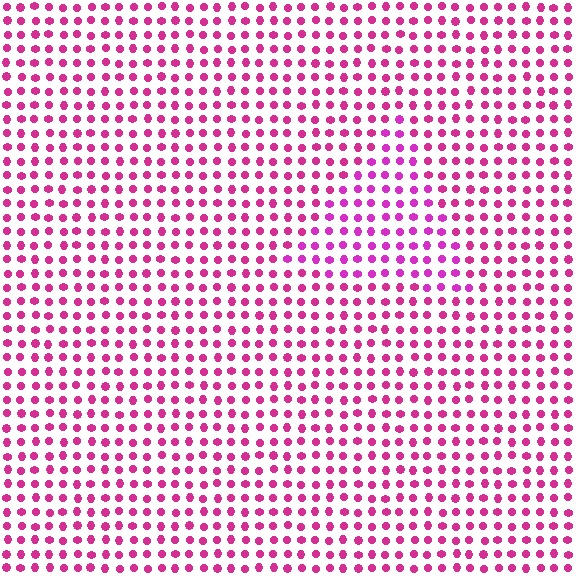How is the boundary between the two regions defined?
The boundary is defined purely by a slight shift in hue (about 20 degrees). Spacing, size, and orientation are identical on both sides.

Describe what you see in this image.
The image is filled with small magenta elements in a uniform arrangement. A triangle-shaped region is visible where the elements are tinted to a slightly different hue, forming a subtle color boundary.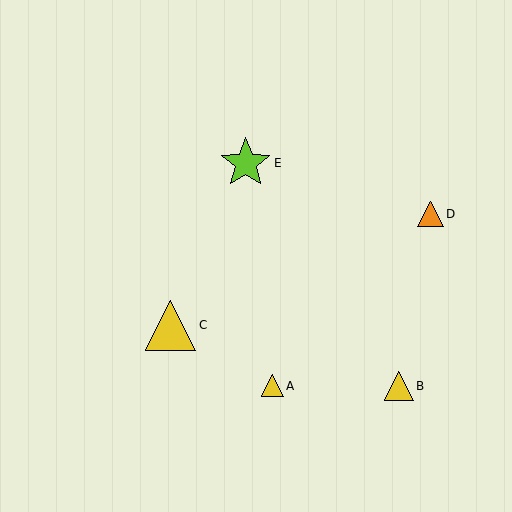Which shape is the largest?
The yellow triangle (labeled C) is the largest.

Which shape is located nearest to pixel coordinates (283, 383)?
The yellow triangle (labeled A) at (272, 386) is nearest to that location.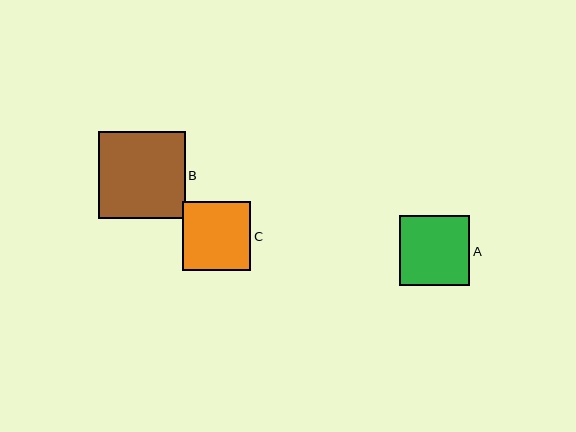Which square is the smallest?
Square C is the smallest with a size of approximately 68 pixels.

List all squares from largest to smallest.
From largest to smallest: B, A, C.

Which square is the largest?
Square B is the largest with a size of approximately 87 pixels.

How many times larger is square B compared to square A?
Square B is approximately 1.2 times the size of square A.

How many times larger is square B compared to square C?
Square B is approximately 1.3 times the size of square C.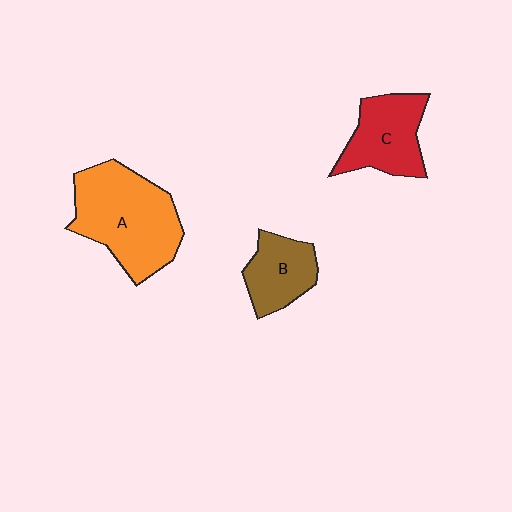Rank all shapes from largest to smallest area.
From largest to smallest: A (orange), C (red), B (brown).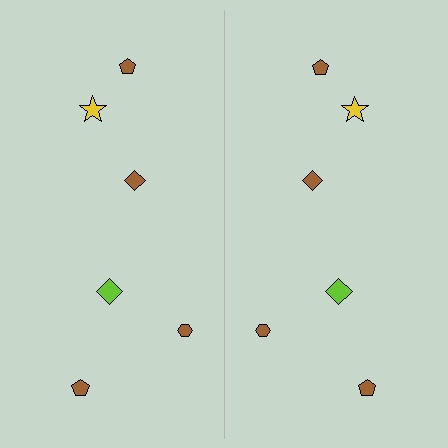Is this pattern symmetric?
Yes, this pattern has bilateral (reflection) symmetry.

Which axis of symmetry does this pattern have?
The pattern has a vertical axis of symmetry running through the center of the image.